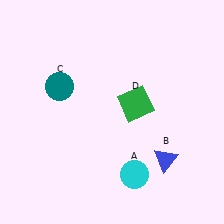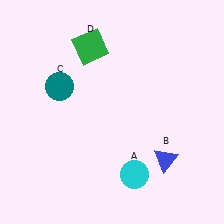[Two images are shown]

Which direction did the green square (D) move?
The green square (D) moved up.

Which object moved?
The green square (D) moved up.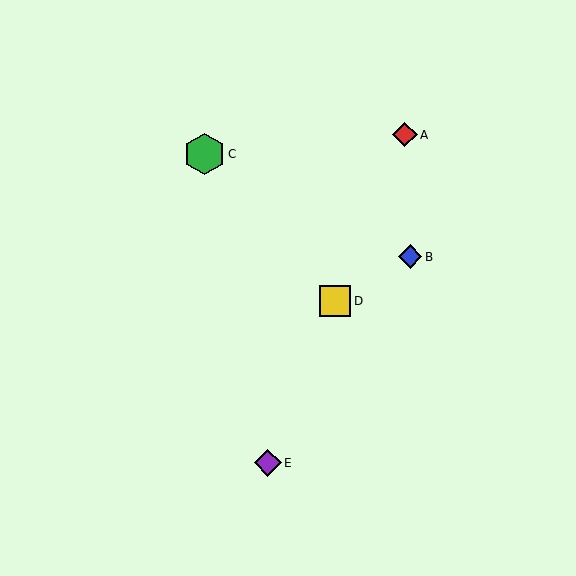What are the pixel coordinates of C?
Object C is at (204, 154).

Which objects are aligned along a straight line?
Objects A, D, E are aligned along a straight line.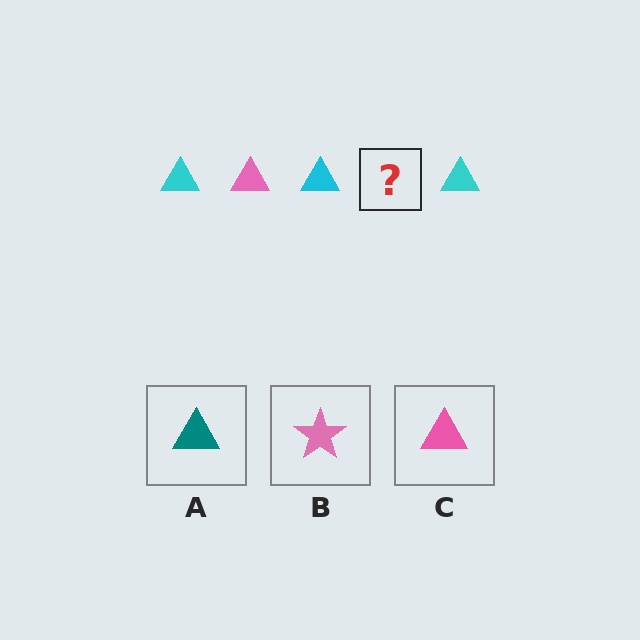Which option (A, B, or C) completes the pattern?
C.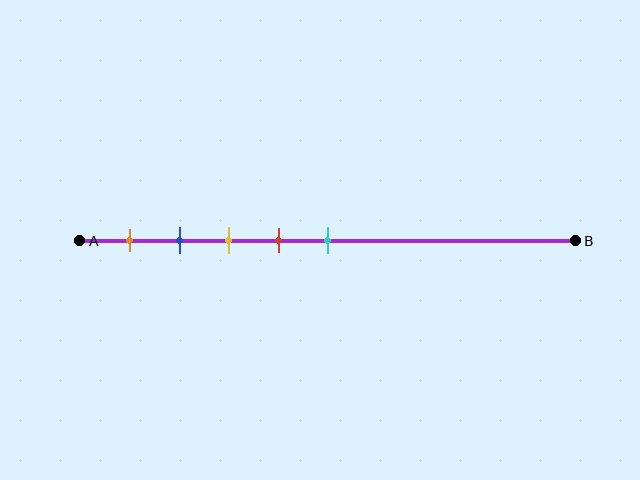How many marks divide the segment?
There are 5 marks dividing the segment.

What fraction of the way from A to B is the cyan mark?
The cyan mark is approximately 50% (0.5) of the way from A to B.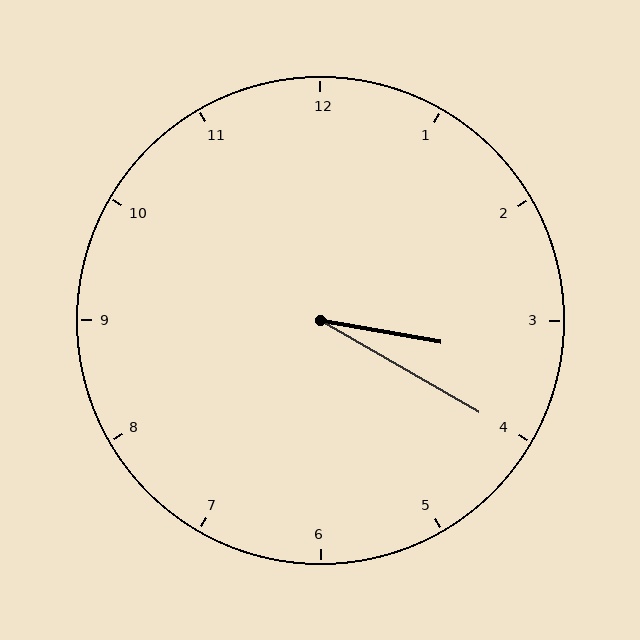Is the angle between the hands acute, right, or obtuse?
It is acute.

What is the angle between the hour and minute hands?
Approximately 20 degrees.